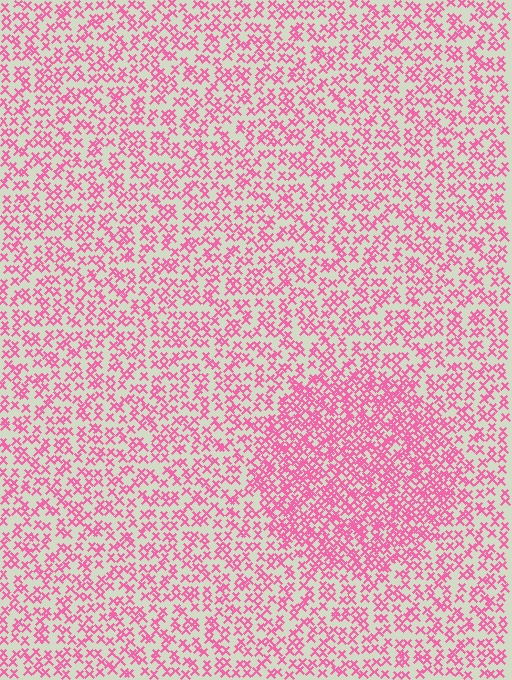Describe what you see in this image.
The image contains small pink elements arranged at two different densities. A circle-shaped region is visible where the elements are more densely packed than the surrounding area.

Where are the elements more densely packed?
The elements are more densely packed inside the circle boundary.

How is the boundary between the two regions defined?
The boundary is defined by a change in element density (approximately 1.9x ratio). All elements are the same color, size, and shape.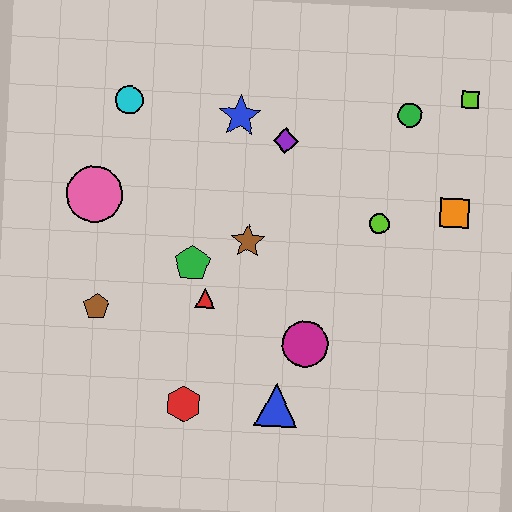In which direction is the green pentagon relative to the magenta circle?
The green pentagon is to the left of the magenta circle.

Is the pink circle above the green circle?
No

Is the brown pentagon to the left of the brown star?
Yes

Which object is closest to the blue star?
The purple diamond is closest to the blue star.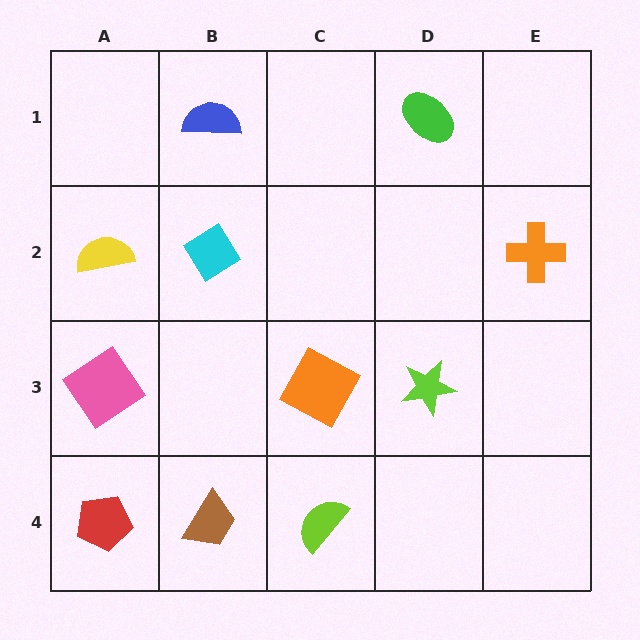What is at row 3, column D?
A lime star.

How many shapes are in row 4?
3 shapes.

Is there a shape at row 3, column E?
No, that cell is empty.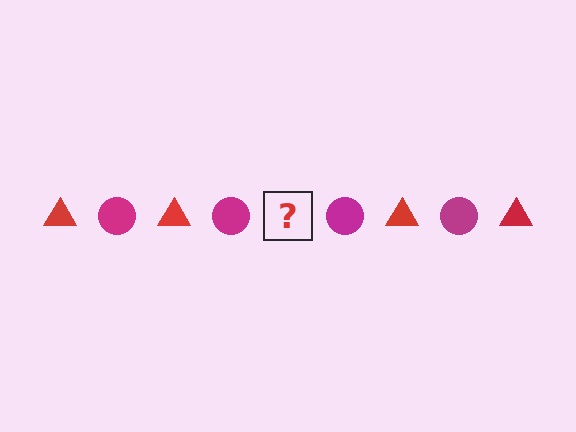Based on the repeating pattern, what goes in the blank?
The blank should be a red triangle.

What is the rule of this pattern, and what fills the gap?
The rule is that the pattern alternates between red triangle and magenta circle. The gap should be filled with a red triangle.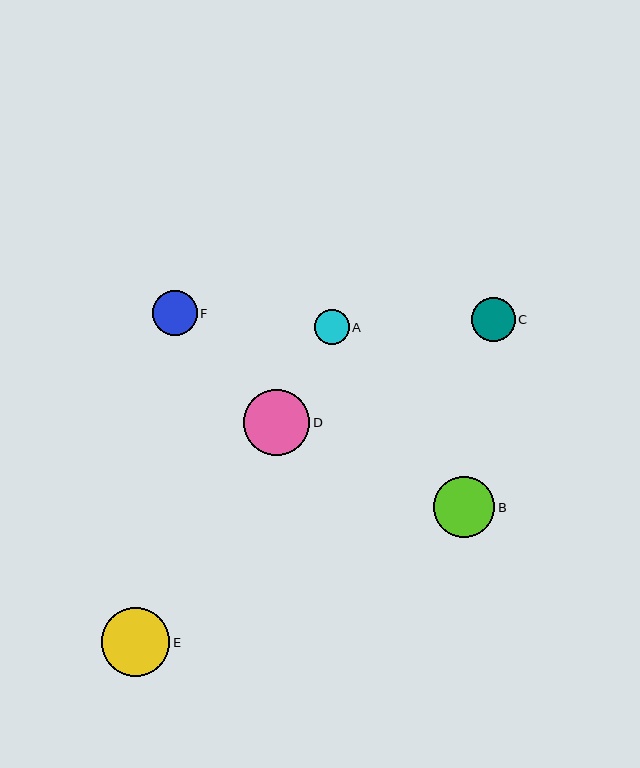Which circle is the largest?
Circle E is the largest with a size of approximately 68 pixels.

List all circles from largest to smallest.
From largest to smallest: E, D, B, F, C, A.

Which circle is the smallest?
Circle A is the smallest with a size of approximately 35 pixels.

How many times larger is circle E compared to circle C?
Circle E is approximately 1.5 times the size of circle C.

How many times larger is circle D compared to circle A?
Circle D is approximately 1.9 times the size of circle A.